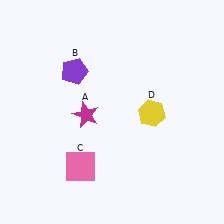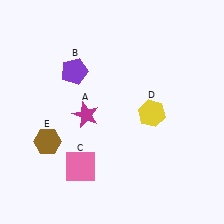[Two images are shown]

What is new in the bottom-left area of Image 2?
A brown hexagon (E) was added in the bottom-left area of Image 2.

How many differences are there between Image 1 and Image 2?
There is 1 difference between the two images.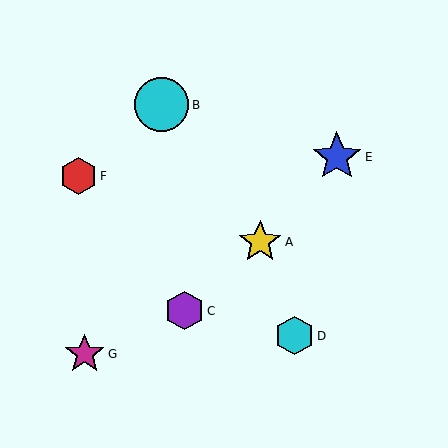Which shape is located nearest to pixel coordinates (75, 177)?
The red hexagon (labeled F) at (78, 176) is nearest to that location.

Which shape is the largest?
The cyan circle (labeled B) is the largest.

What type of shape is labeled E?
Shape E is a blue star.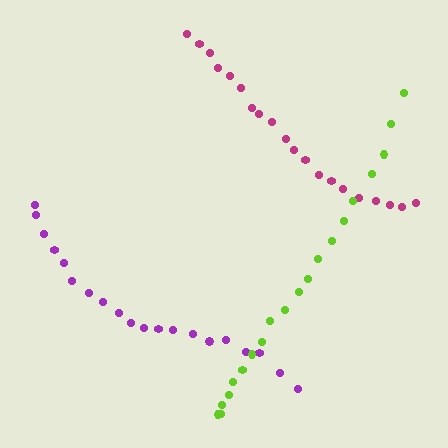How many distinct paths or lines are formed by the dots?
There are 3 distinct paths.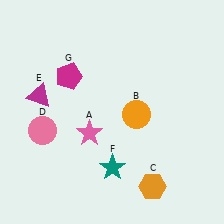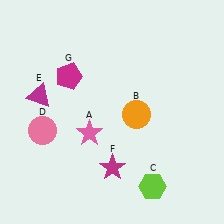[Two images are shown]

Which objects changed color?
C changed from orange to lime. F changed from teal to magenta.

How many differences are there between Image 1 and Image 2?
There are 2 differences between the two images.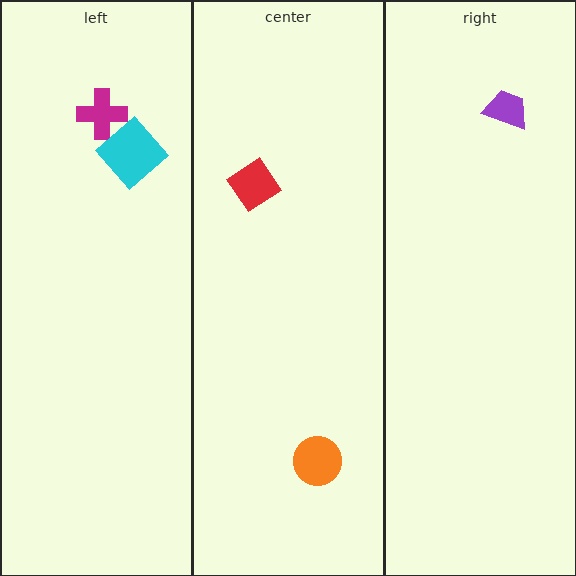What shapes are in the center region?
The orange circle, the red diamond.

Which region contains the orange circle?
The center region.